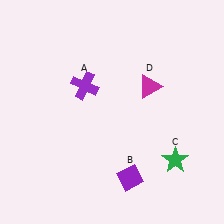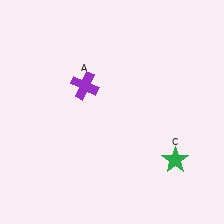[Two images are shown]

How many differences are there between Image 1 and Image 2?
There are 2 differences between the two images.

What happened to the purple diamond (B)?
The purple diamond (B) was removed in Image 2. It was in the bottom-right area of Image 1.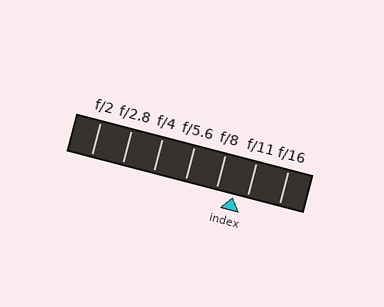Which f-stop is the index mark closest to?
The index mark is closest to f/11.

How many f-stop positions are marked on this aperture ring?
There are 7 f-stop positions marked.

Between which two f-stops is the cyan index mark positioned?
The index mark is between f/8 and f/11.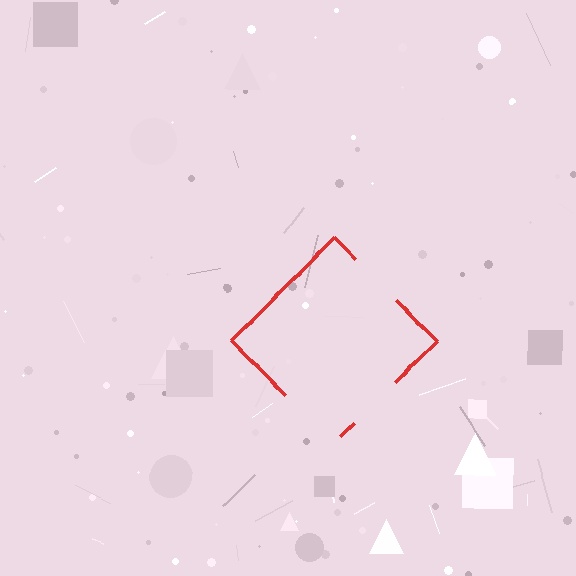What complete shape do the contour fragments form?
The contour fragments form a diamond.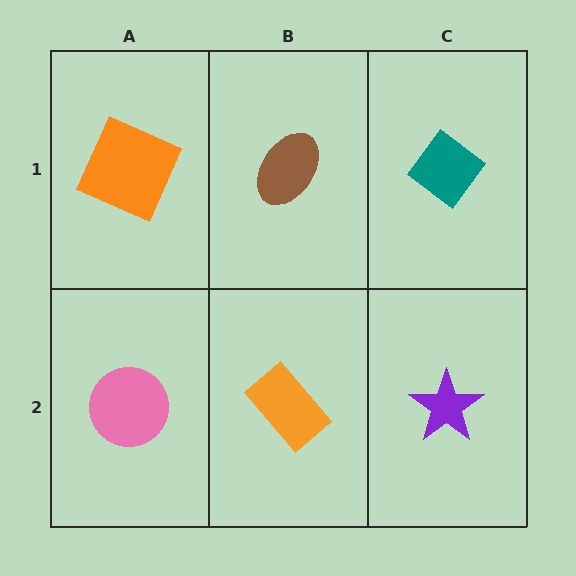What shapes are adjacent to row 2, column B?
A brown ellipse (row 1, column B), a pink circle (row 2, column A), a purple star (row 2, column C).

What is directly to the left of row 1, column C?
A brown ellipse.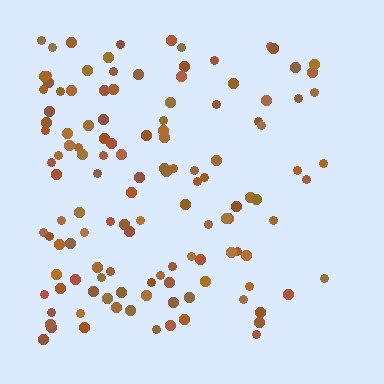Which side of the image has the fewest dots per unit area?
The right.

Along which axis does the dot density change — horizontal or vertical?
Horizontal.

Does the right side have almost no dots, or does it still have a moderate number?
Still a moderate number, just noticeably fewer than the left.